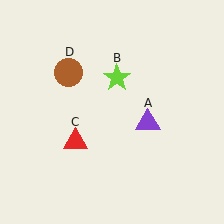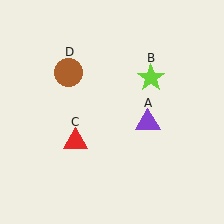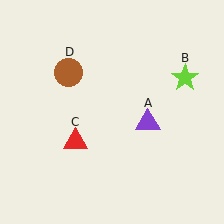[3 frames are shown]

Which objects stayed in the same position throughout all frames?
Purple triangle (object A) and red triangle (object C) and brown circle (object D) remained stationary.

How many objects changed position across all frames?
1 object changed position: lime star (object B).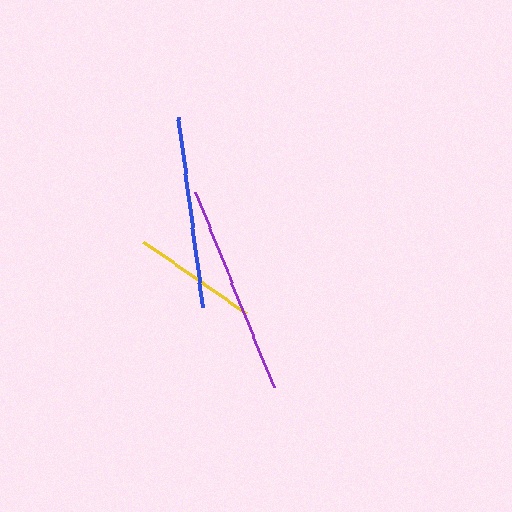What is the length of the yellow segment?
The yellow segment is approximately 125 pixels long.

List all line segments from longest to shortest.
From longest to shortest: purple, blue, yellow.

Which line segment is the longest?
The purple line is the longest at approximately 211 pixels.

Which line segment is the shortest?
The yellow line is the shortest at approximately 125 pixels.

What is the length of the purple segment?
The purple segment is approximately 211 pixels long.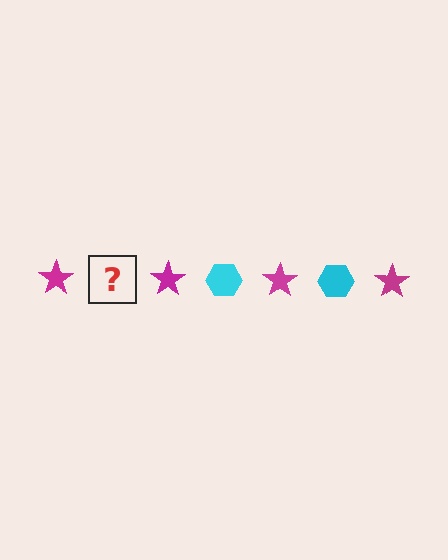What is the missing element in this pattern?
The missing element is a cyan hexagon.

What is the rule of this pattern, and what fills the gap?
The rule is that the pattern alternates between magenta star and cyan hexagon. The gap should be filled with a cyan hexagon.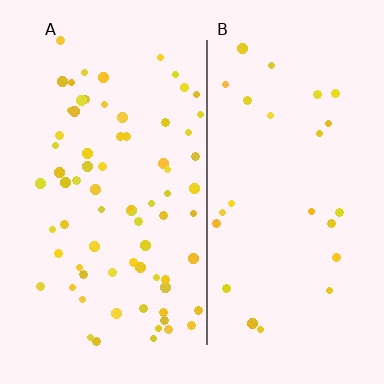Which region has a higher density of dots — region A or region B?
A (the left).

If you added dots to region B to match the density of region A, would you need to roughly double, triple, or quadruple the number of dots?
Approximately triple.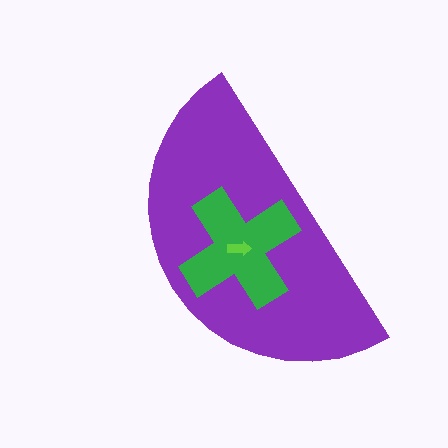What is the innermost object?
The lime arrow.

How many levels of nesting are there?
3.